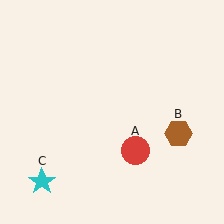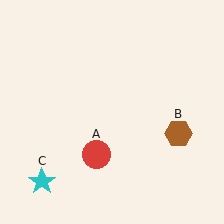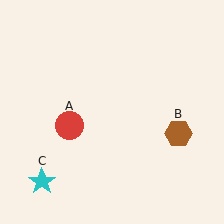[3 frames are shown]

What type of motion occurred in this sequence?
The red circle (object A) rotated clockwise around the center of the scene.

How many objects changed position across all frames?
1 object changed position: red circle (object A).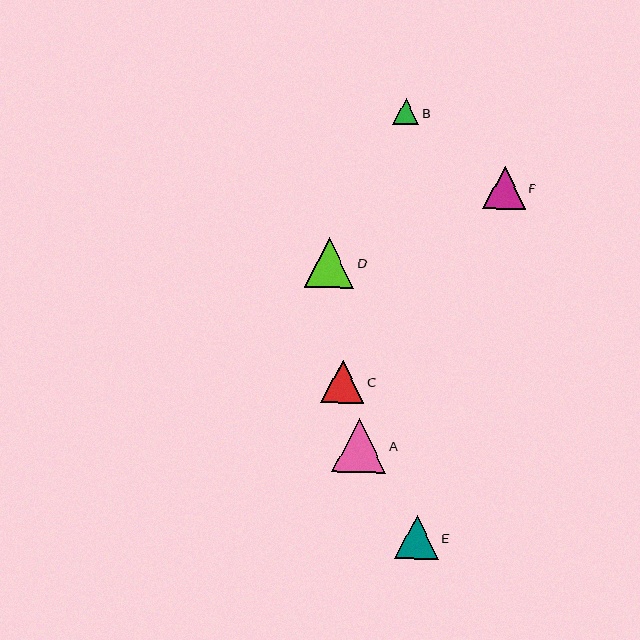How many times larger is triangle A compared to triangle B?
Triangle A is approximately 2.0 times the size of triangle B.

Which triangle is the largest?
Triangle A is the largest with a size of approximately 54 pixels.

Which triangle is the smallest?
Triangle B is the smallest with a size of approximately 26 pixels.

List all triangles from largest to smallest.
From largest to smallest: A, D, E, C, F, B.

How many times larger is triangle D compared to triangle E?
Triangle D is approximately 1.1 times the size of triangle E.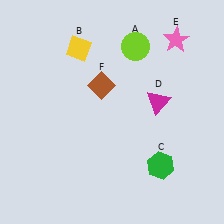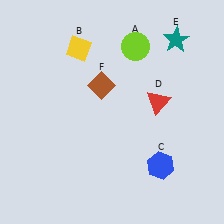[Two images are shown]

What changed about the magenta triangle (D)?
In Image 1, D is magenta. In Image 2, it changed to red.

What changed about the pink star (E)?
In Image 1, E is pink. In Image 2, it changed to teal.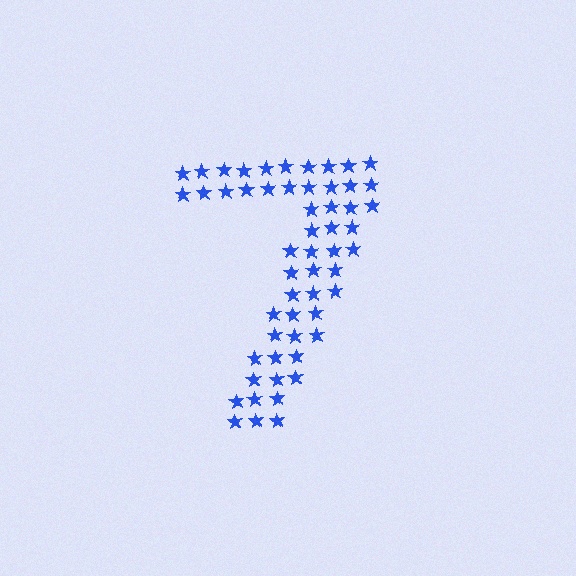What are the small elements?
The small elements are stars.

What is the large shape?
The large shape is the digit 7.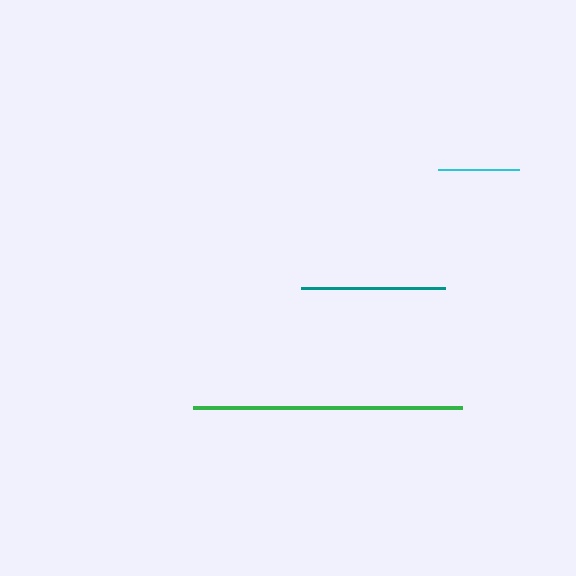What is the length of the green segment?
The green segment is approximately 269 pixels long.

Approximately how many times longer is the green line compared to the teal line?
The green line is approximately 1.9 times the length of the teal line.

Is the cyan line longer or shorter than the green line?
The green line is longer than the cyan line.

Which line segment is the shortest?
The cyan line is the shortest at approximately 81 pixels.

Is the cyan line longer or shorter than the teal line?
The teal line is longer than the cyan line.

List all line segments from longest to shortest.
From longest to shortest: green, teal, cyan.